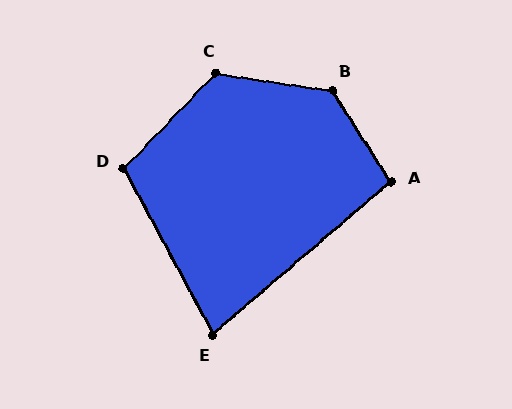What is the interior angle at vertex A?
Approximately 98 degrees (obtuse).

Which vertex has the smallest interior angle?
E, at approximately 78 degrees.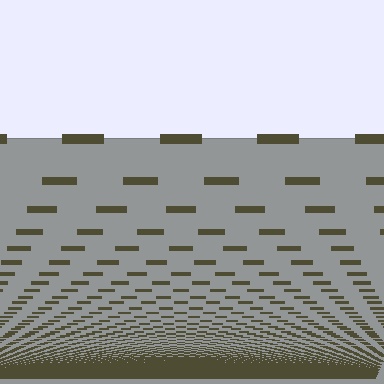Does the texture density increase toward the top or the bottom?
Density increases toward the bottom.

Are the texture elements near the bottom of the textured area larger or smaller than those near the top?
Smaller. The gradient is inverted — elements near the bottom are smaller and denser.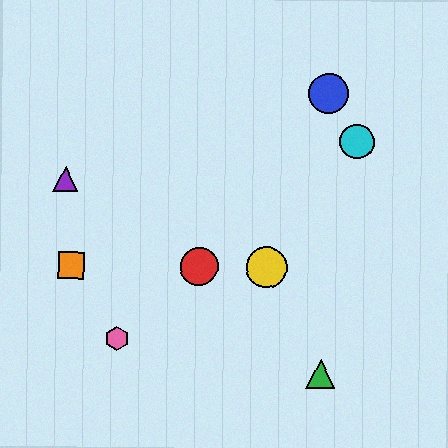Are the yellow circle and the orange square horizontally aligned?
Yes, both are at y≈267.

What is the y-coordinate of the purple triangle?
The purple triangle is at y≈180.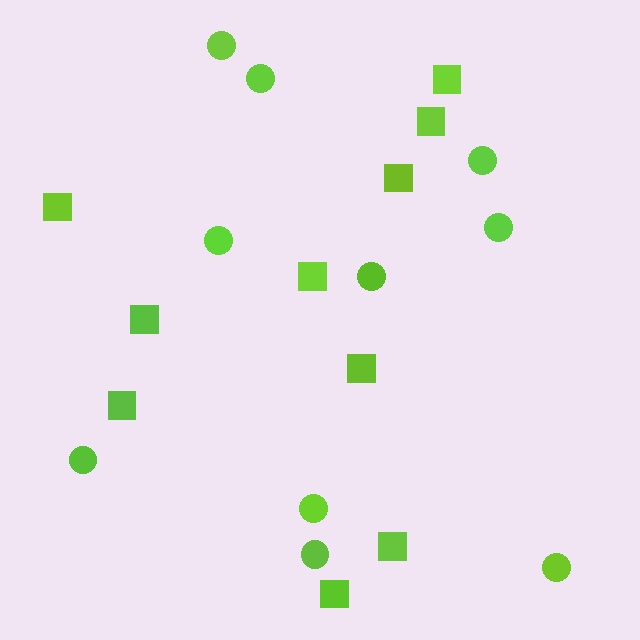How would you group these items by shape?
There are 2 groups: one group of circles (10) and one group of squares (10).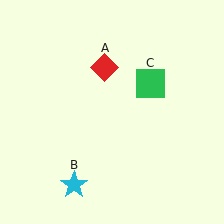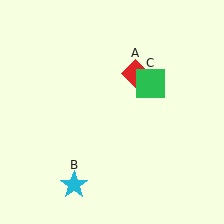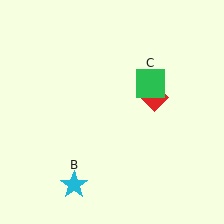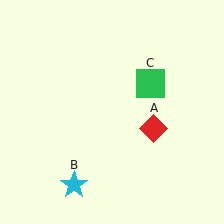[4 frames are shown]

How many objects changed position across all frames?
1 object changed position: red diamond (object A).